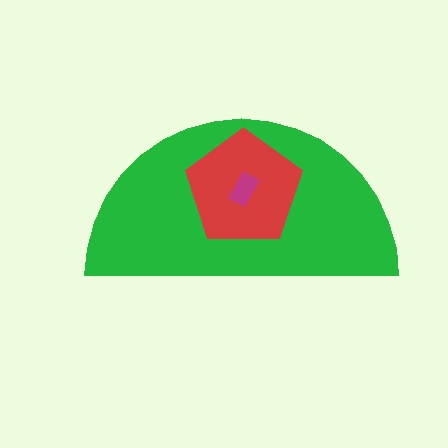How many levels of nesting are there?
3.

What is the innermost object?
The magenta rectangle.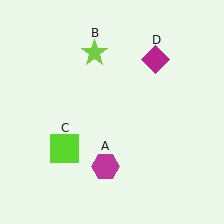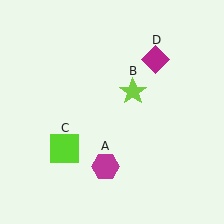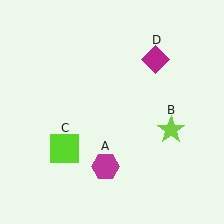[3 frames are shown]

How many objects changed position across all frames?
1 object changed position: lime star (object B).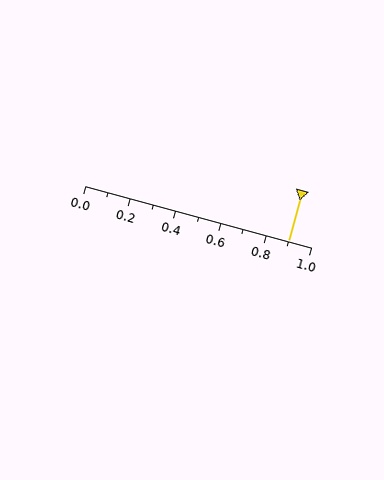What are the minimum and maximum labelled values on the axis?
The axis runs from 0.0 to 1.0.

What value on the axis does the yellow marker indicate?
The marker indicates approximately 0.9.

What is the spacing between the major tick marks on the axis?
The major ticks are spaced 0.2 apart.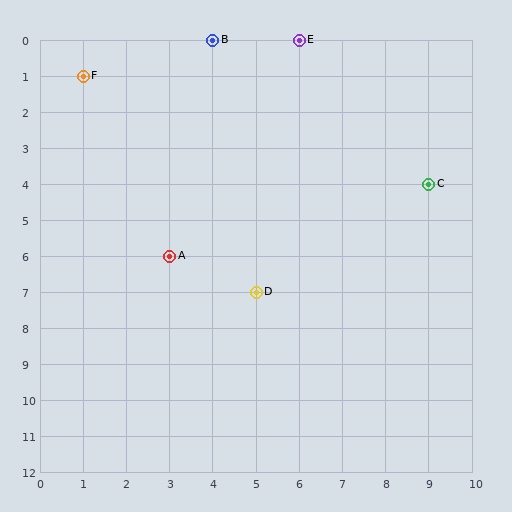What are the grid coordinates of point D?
Point D is at grid coordinates (5, 7).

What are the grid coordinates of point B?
Point B is at grid coordinates (4, 0).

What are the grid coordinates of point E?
Point E is at grid coordinates (6, 0).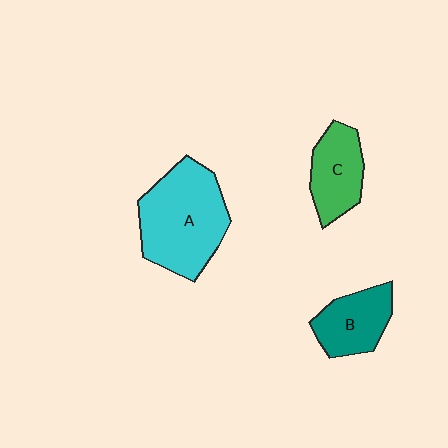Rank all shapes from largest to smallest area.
From largest to smallest: A (cyan), C (green), B (teal).